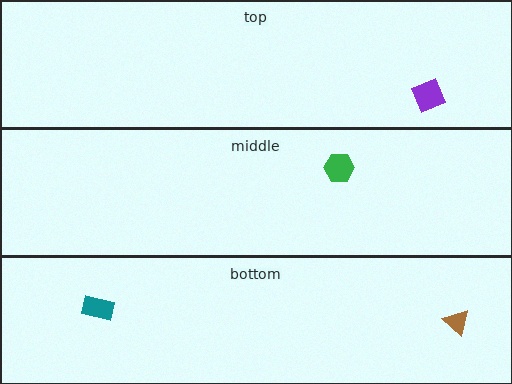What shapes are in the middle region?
The green hexagon.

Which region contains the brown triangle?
The bottom region.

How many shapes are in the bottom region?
2.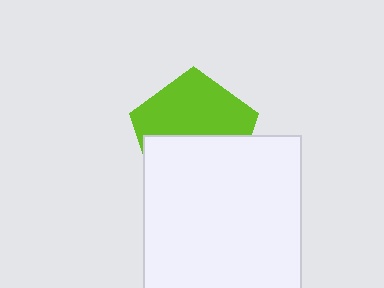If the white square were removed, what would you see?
You would see the complete lime pentagon.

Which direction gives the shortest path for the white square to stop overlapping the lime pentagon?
Moving down gives the shortest separation.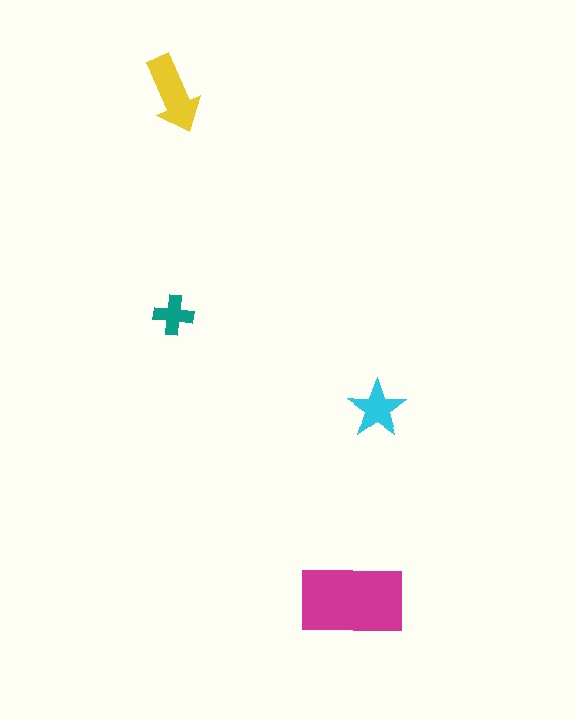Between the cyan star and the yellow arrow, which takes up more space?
The yellow arrow.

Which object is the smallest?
The teal cross.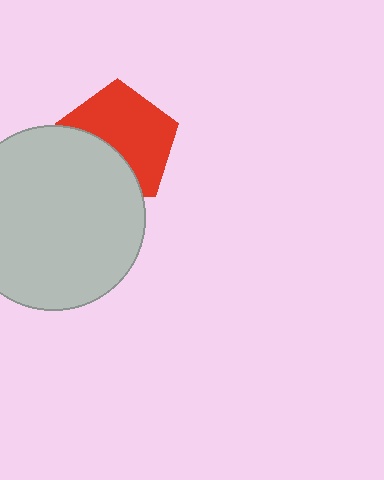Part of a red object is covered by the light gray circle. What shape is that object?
It is a pentagon.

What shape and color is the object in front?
The object in front is a light gray circle.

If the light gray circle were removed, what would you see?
You would see the complete red pentagon.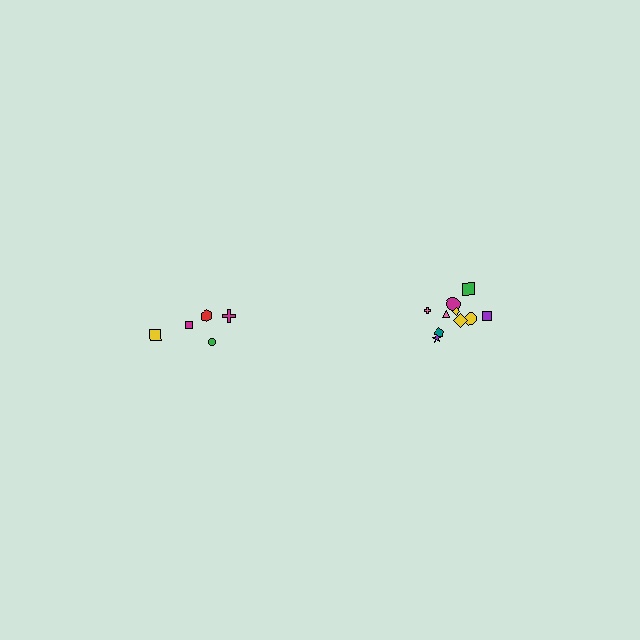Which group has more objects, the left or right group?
The right group.